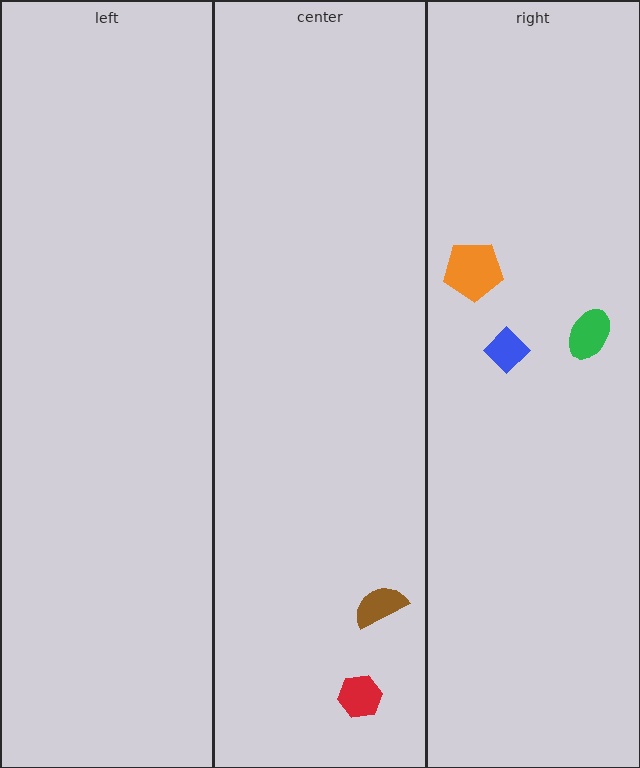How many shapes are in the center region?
2.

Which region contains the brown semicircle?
The center region.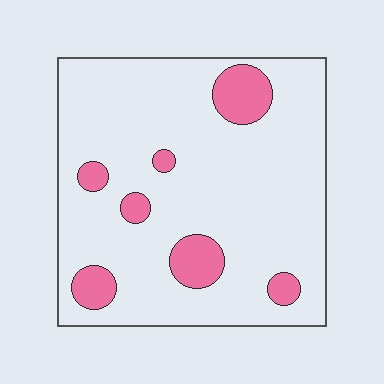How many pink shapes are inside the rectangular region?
7.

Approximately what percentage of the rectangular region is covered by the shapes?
Approximately 15%.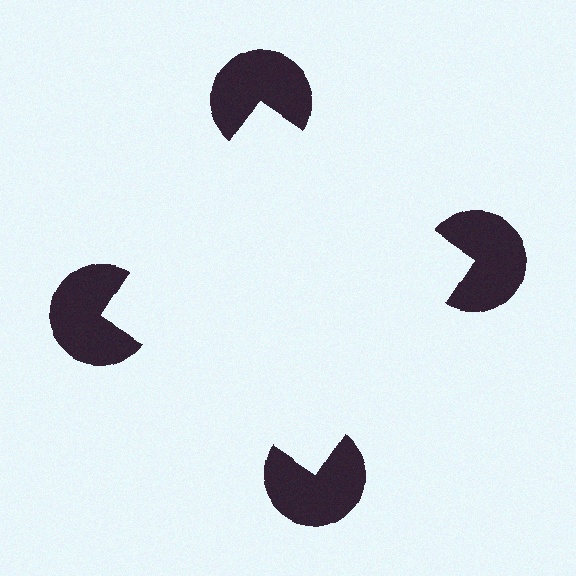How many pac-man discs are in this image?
There are 4 — one at each vertex of the illusory square.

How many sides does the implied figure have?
4 sides.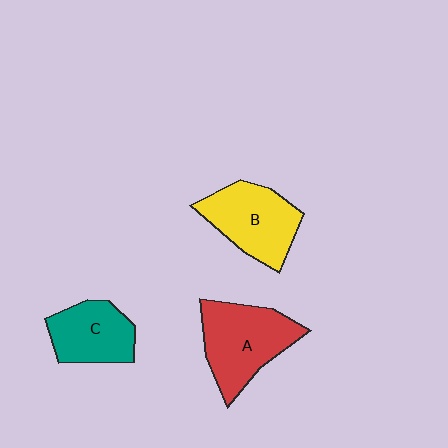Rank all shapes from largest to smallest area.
From largest to smallest: A (red), B (yellow), C (teal).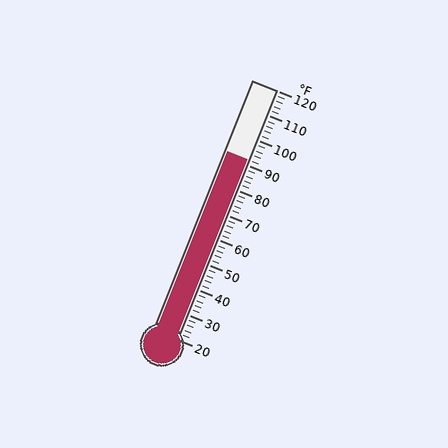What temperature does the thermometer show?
The thermometer shows approximately 92°F.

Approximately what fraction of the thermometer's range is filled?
The thermometer is filled to approximately 70% of its range.